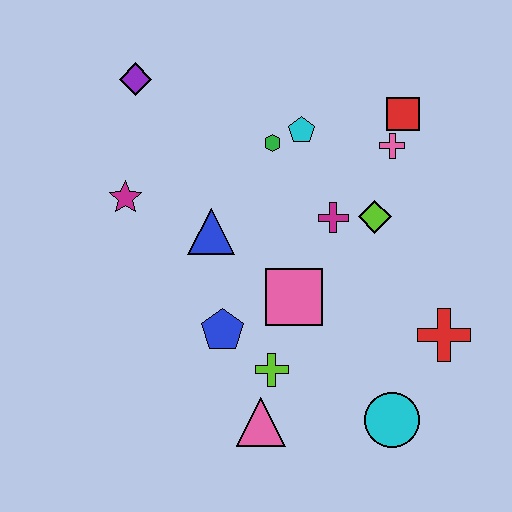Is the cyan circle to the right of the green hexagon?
Yes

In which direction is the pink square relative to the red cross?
The pink square is to the left of the red cross.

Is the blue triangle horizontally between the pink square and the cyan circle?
No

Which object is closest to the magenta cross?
The lime diamond is closest to the magenta cross.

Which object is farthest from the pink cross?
The pink triangle is farthest from the pink cross.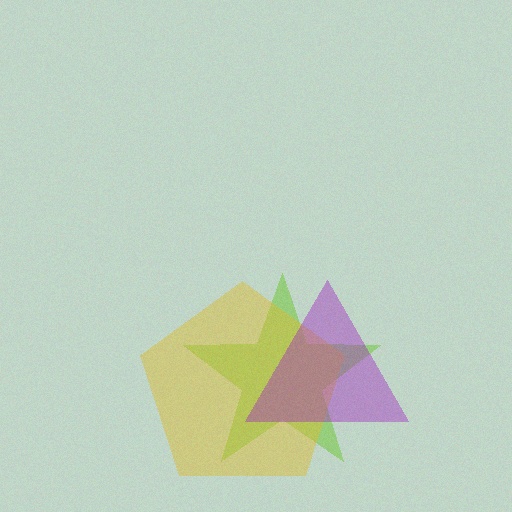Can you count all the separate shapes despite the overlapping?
Yes, there are 3 separate shapes.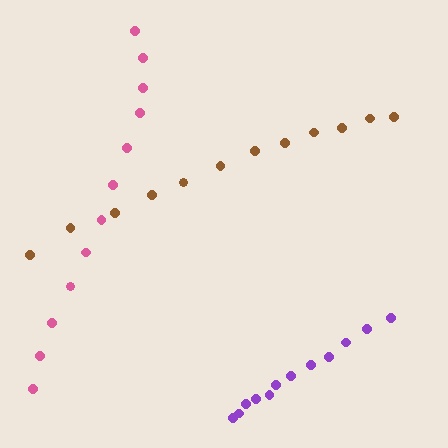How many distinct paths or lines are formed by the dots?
There are 3 distinct paths.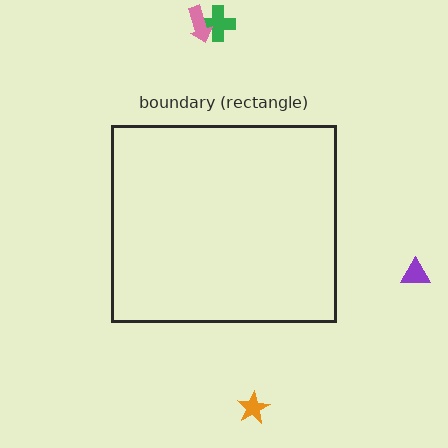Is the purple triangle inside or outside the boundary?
Outside.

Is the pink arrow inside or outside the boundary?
Outside.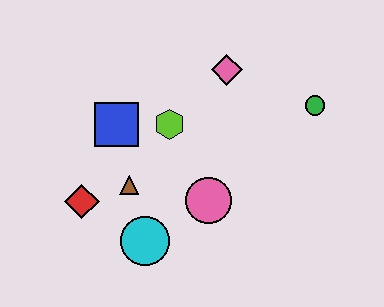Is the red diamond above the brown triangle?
No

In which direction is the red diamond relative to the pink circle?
The red diamond is to the left of the pink circle.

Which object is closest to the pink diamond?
The lime hexagon is closest to the pink diamond.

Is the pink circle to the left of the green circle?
Yes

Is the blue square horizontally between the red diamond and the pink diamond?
Yes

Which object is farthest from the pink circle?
The green circle is farthest from the pink circle.